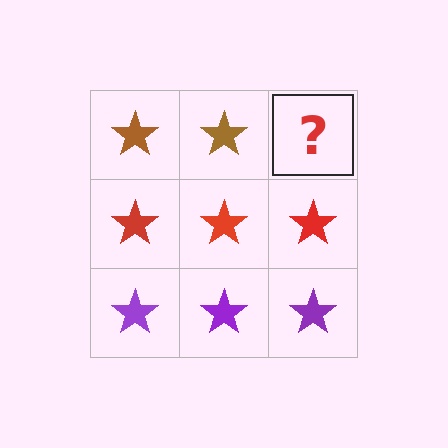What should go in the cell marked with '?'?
The missing cell should contain a brown star.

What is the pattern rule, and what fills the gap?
The rule is that each row has a consistent color. The gap should be filled with a brown star.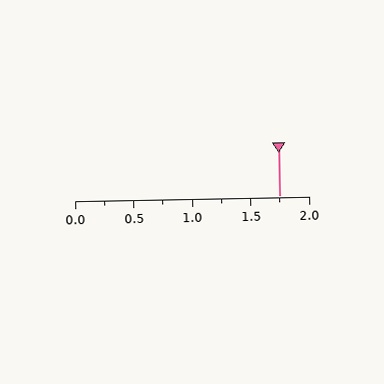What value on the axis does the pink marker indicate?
The marker indicates approximately 1.75.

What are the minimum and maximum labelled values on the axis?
The axis runs from 0.0 to 2.0.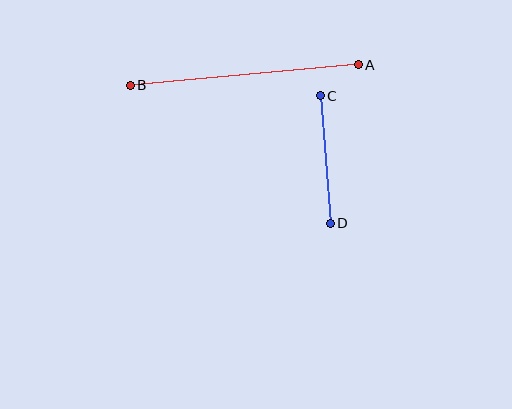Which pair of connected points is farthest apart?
Points A and B are farthest apart.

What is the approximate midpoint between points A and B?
The midpoint is at approximately (244, 75) pixels.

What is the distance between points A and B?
The distance is approximately 229 pixels.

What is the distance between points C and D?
The distance is approximately 128 pixels.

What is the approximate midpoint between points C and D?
The midpoint is at approximately (325, 159) pixels.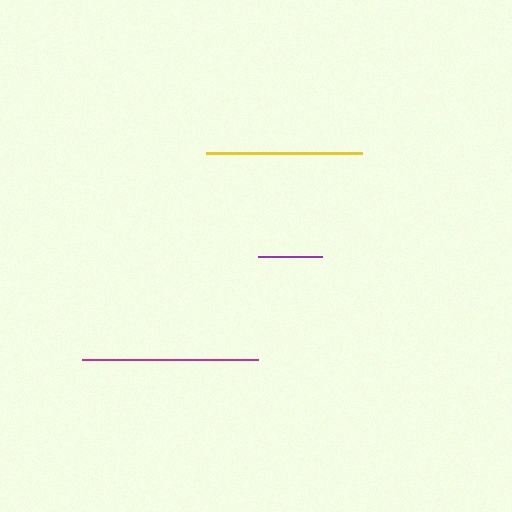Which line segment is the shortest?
The purple line is the shortest at approximately 64 pixels.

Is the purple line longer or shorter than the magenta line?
The magenta line is longer than the purple line.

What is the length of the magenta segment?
The magenta segment is approximately 176 pixels long.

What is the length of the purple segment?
The purple segment is approximately 64 pixels long.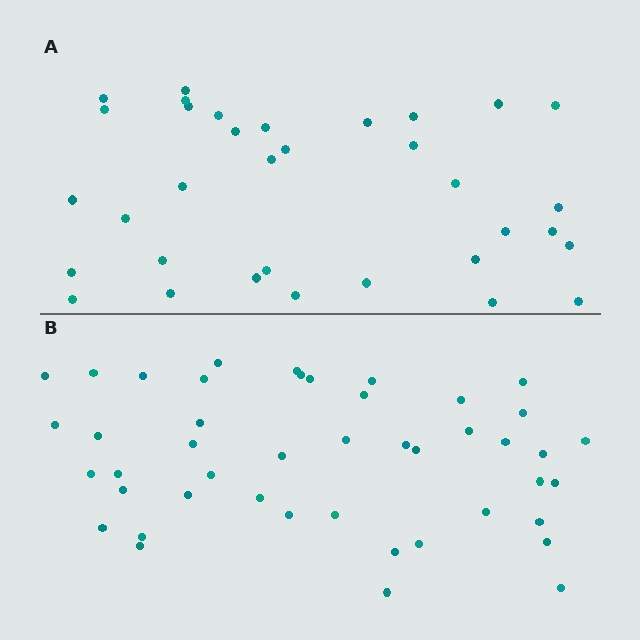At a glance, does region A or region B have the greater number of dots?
Region B (the bottom region) has more dots.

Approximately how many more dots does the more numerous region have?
Region B has roughly 12 or so more dots than region A.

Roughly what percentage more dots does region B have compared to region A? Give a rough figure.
About 30% more.